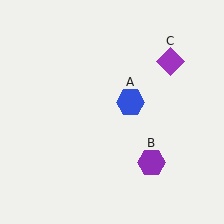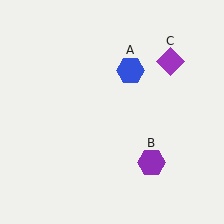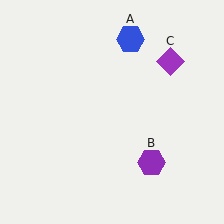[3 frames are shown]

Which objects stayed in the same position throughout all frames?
Purple hexagon (object B) and purple diamond (object C) remained stationary.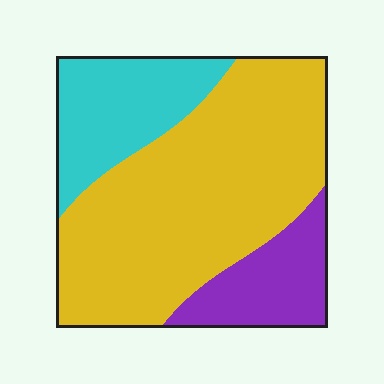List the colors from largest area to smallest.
From largest to smallest: yellow, cyan, purple.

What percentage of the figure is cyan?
Cyan covers about 20% of the figure.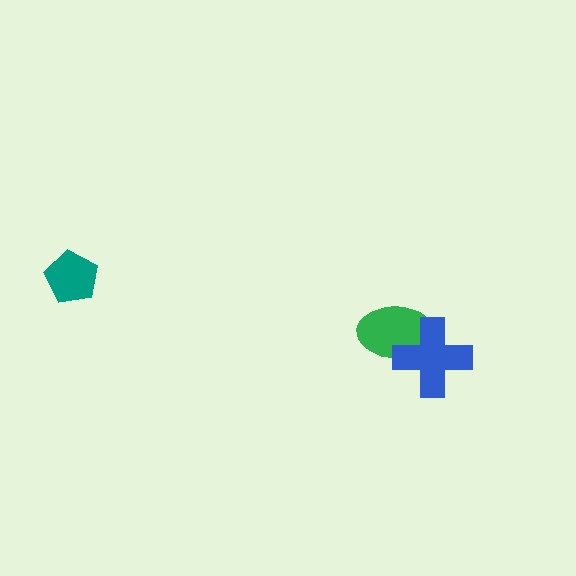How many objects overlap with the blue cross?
1 object overlaps with the blue cross.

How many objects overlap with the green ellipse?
1 object overlaps with the green ellipse.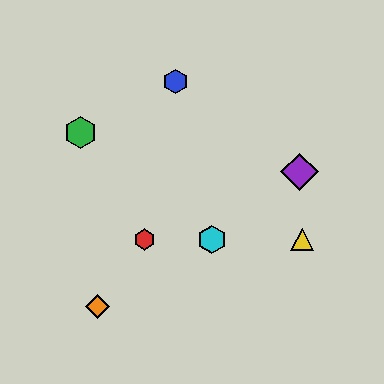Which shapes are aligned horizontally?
The red hexagon, the yellow triangle, the cyan hexagon are aligned horizontally.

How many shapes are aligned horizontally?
3 shapes (the red hexagon, the yellow triangle, the cyan hexagon) are aligned horizontally.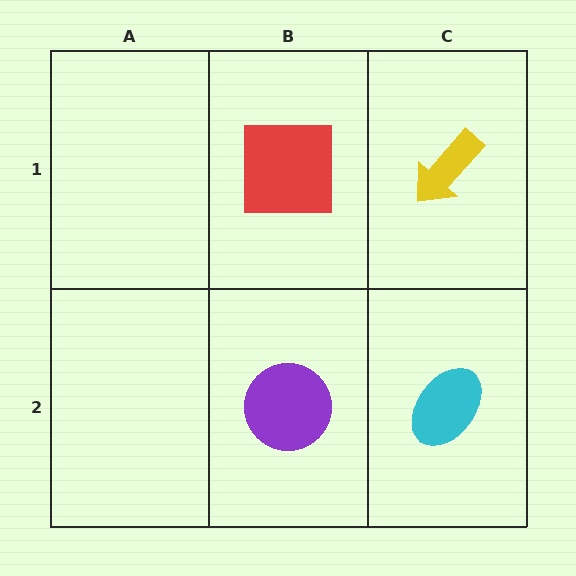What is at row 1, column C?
A yellow arrow.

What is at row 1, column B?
A red square.